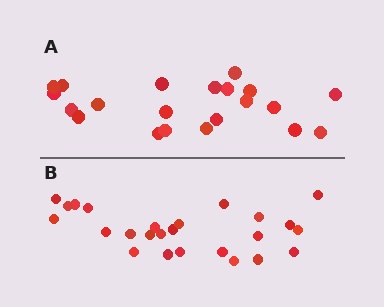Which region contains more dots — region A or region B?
Region B (the bottom region) has more dots.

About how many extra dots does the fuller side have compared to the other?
Region B has about 4 more dots than region A.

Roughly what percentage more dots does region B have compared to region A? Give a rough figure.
About 20% more.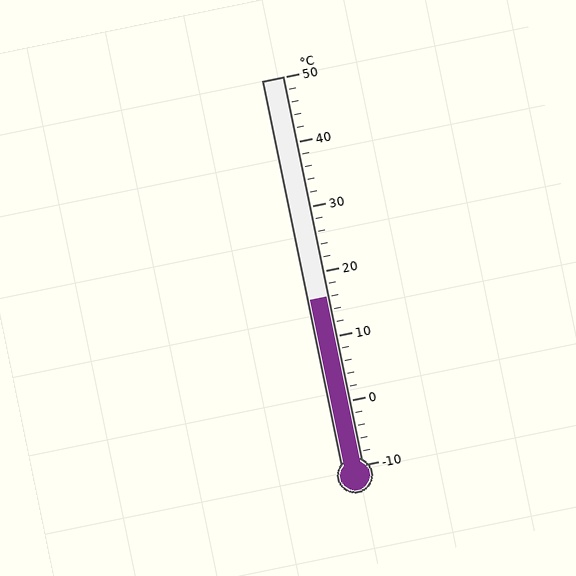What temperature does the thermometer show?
The thermometer shows approximately 16°C.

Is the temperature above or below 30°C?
The temperature is below 30°C.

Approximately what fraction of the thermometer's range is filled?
The thermometer is filled to approximately 45% of its range.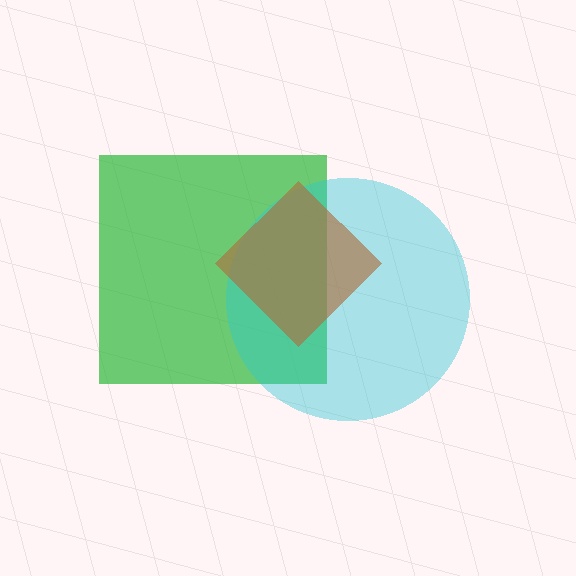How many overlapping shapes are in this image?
There are 3 overlapping shapes in the image.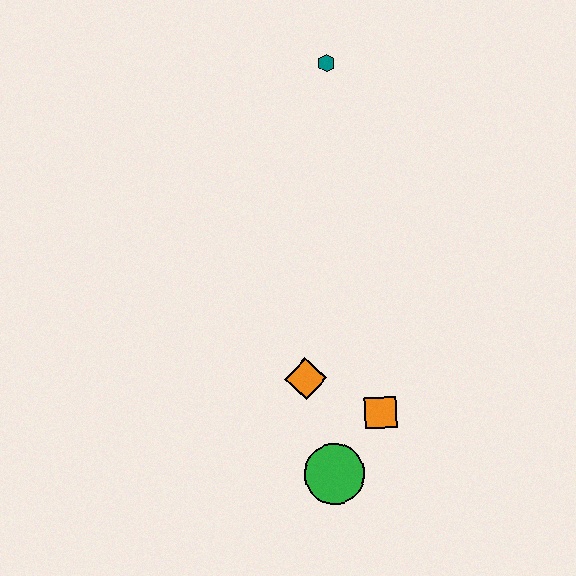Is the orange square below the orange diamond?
Yes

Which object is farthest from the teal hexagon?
The green circle is farthest from the teal hexagon.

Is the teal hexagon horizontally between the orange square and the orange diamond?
Yes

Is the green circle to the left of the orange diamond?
No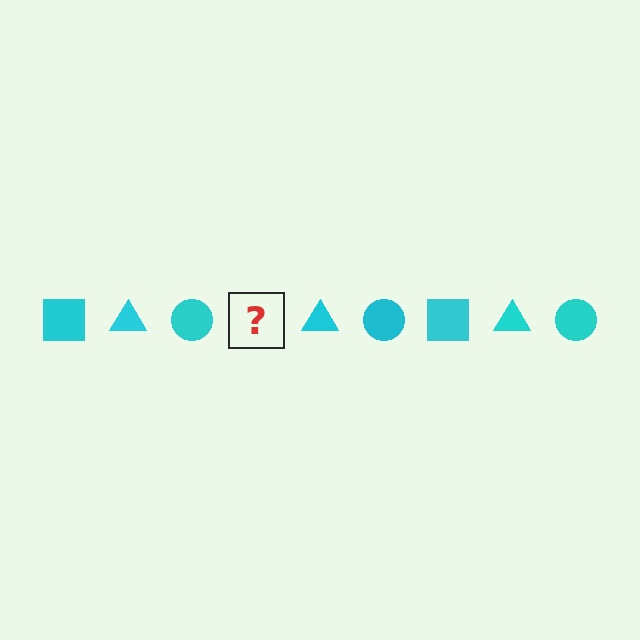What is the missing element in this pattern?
The missing element is a cyan square.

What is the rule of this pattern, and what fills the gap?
The rule is that the pattern cycles through square, triangle, circle shapes in cyan. The gap should be filled with a cyan square.